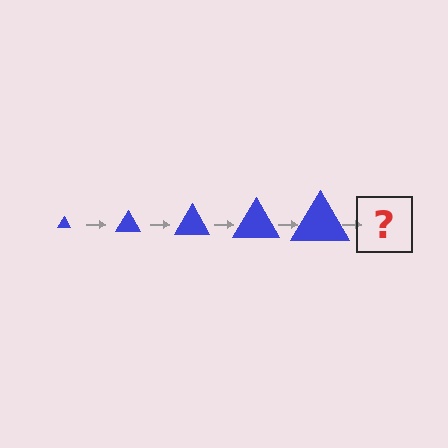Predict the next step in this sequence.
The next step is a blue triangle, larger than the previous one.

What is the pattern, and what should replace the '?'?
The pattern is that the triangle gets progressively larger each step. The '?' should be a blue triangle, larger than the previous one.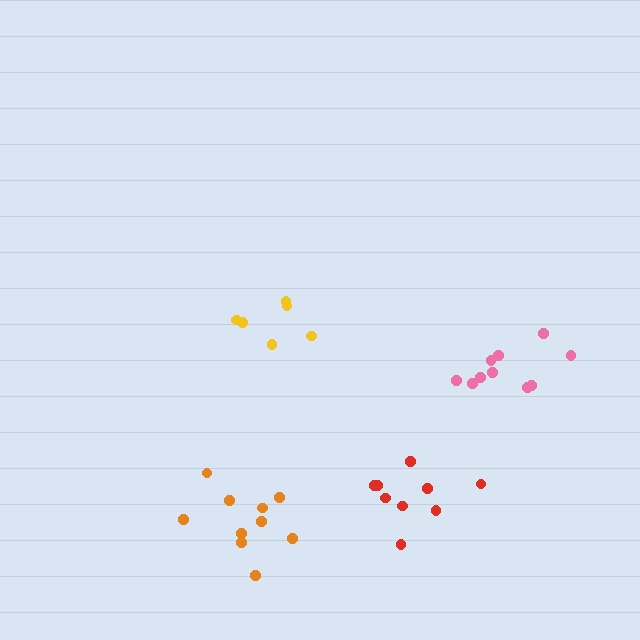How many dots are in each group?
Group 1: 10 dots, Group 2: 10 dots, Group 3: 6 dots, Group 4: 9 dots (35 total).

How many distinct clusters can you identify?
There are 4 distinct clusters.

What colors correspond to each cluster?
The clusters are colored: orange, pink, yellow, red.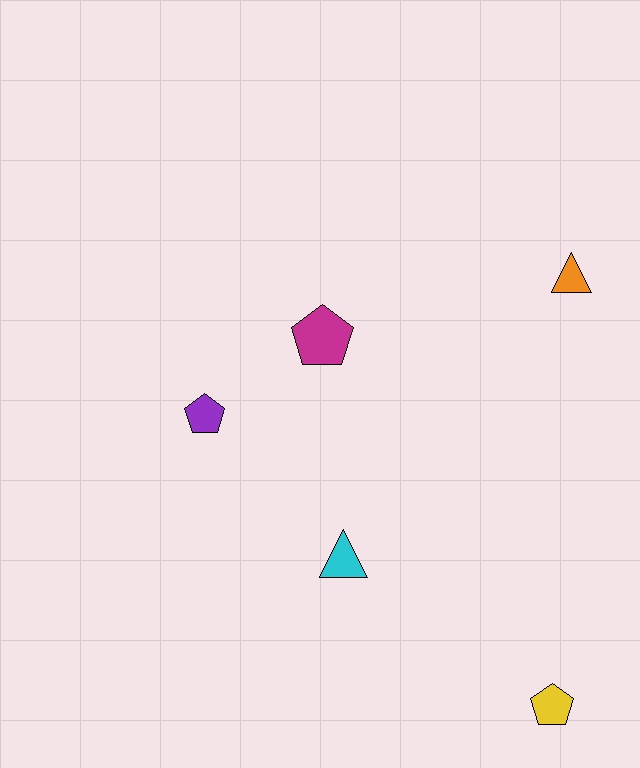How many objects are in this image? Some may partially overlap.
There are 5 objects.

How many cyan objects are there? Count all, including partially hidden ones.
There is 1 cyan object.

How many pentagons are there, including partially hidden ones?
There are 3 pentagons.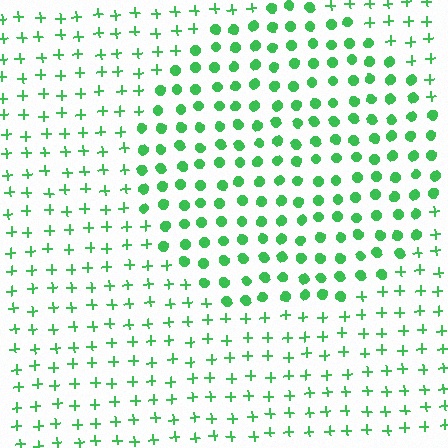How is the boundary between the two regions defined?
The boundary is defined by a change in element shape: circles inside vs. plus signs outside. All elements share the same color and spacing.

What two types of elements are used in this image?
The image uses circles inside the circle region and plus signs outside it.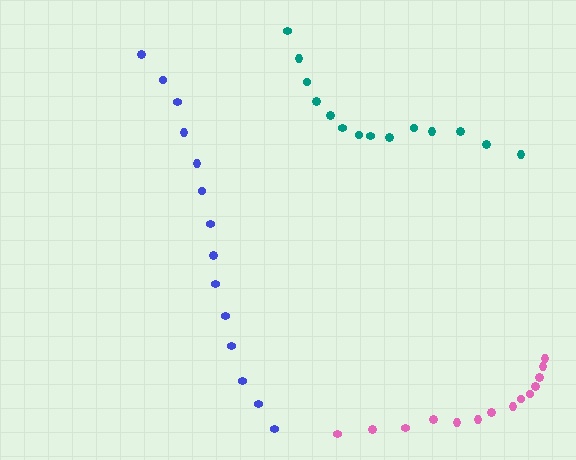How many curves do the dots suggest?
There are 3 distinct paths.